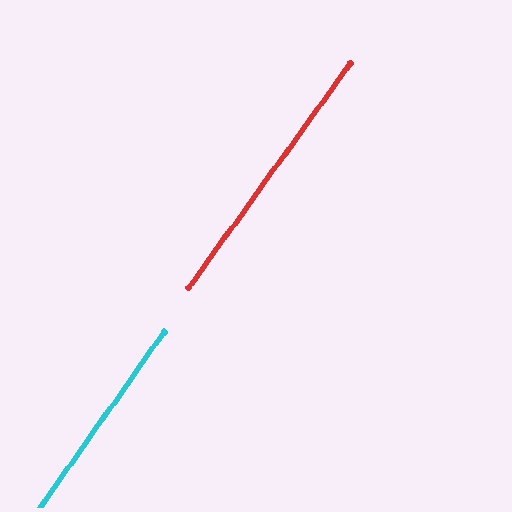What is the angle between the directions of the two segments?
Approximately 1 degree.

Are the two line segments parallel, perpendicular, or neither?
Parallel — their directions differ by only 0.6°.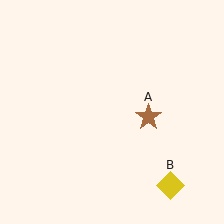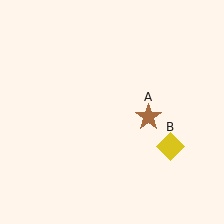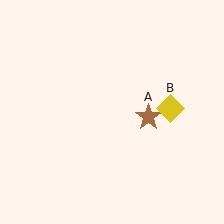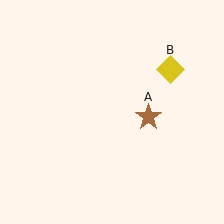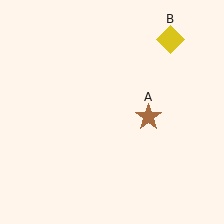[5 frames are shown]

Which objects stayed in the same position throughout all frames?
Brown star (object A) remained stationary.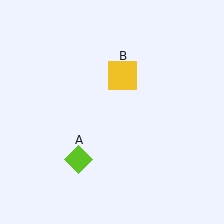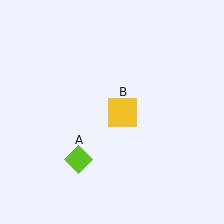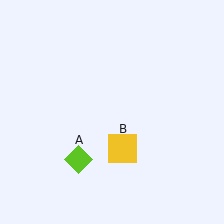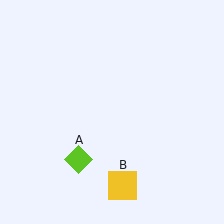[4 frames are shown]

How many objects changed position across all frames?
1 object changed position: yellow square (object B).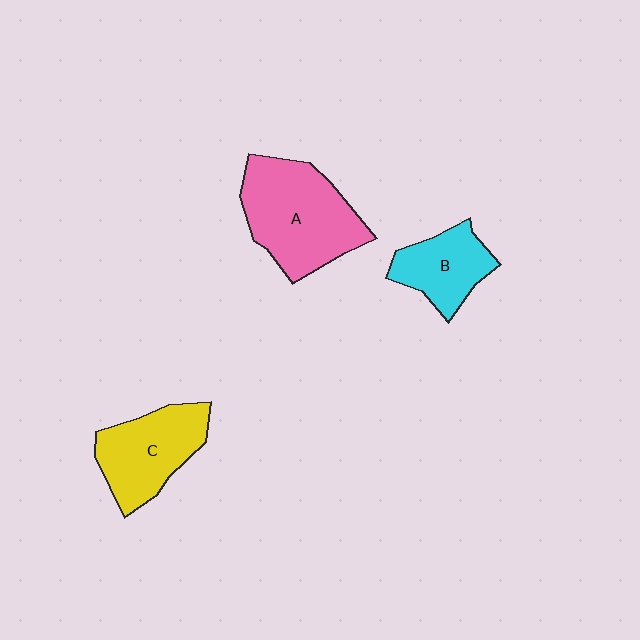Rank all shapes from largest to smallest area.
From largest to smallest: A (pink), C (yellow), B (cyan).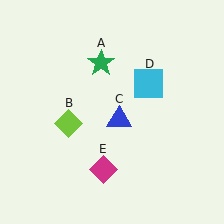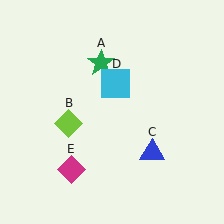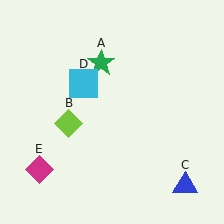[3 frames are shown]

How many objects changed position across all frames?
3 objects changed position: blue triangle (object C), cyan square (object D), magenta diamond (object E).